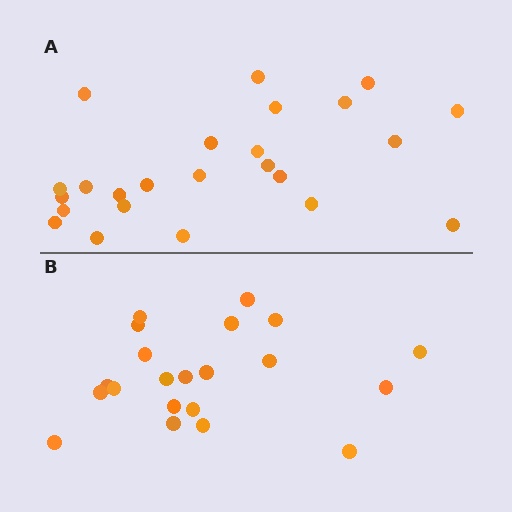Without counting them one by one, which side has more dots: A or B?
Region A (the top region) has more dots.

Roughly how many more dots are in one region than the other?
Region A has just a few more — roughly 2 or 3 more dots than region B.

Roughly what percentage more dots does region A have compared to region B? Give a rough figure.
About 15% more.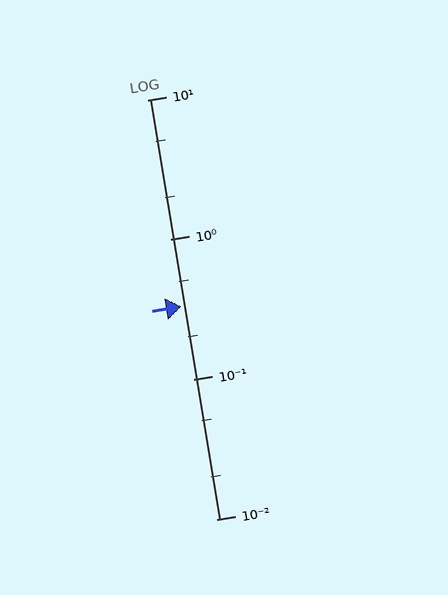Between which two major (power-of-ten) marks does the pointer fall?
The pointer is between 0.1 and 1.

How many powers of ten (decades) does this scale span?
The scale spans 3 decades, from 0.01 to 10.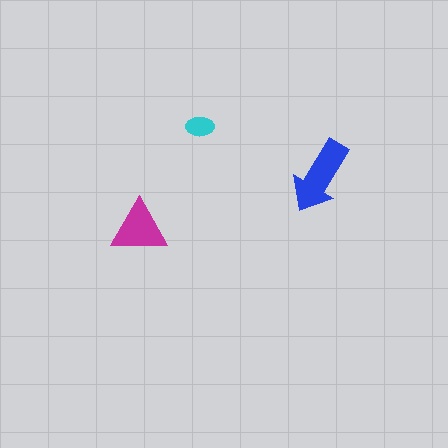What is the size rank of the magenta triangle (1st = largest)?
2nd.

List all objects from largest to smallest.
The blue arrow, the magenta triangle, the cyan ellipse.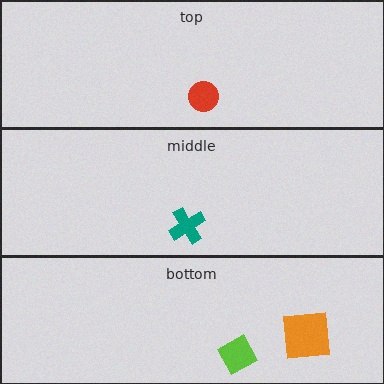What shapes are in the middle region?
The teal cross.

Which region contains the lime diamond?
The bottom region.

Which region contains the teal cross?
The middle region.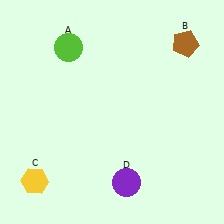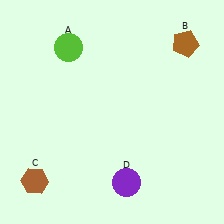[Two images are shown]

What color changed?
The hexagon (C) changed from yellow in Image 1 to brown in Image 2.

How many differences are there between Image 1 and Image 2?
There is 1 difference between the two images.